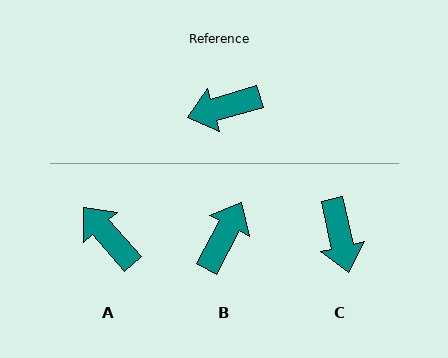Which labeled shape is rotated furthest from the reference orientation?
B, about 133 degrees away.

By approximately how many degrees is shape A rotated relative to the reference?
Approximately 65 degrees clockwise.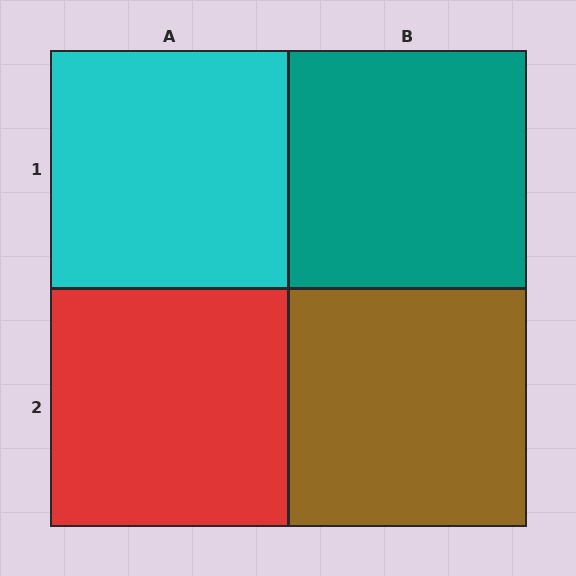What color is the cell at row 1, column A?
Cyan.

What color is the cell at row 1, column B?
Teal.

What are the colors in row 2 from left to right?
Red, brown.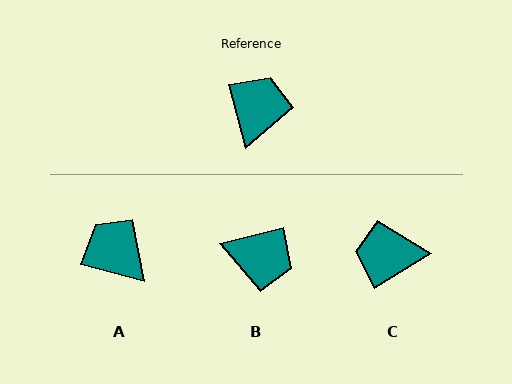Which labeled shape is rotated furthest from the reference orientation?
C, about 107 degrees away.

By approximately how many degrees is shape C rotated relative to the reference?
Approximately 107 degrees counter-clockwise.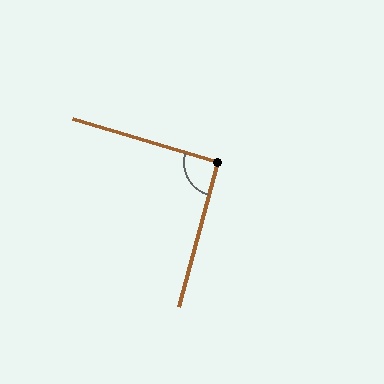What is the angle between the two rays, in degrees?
Approximately 92 degrees.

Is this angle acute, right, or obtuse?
It is approximately a right angle.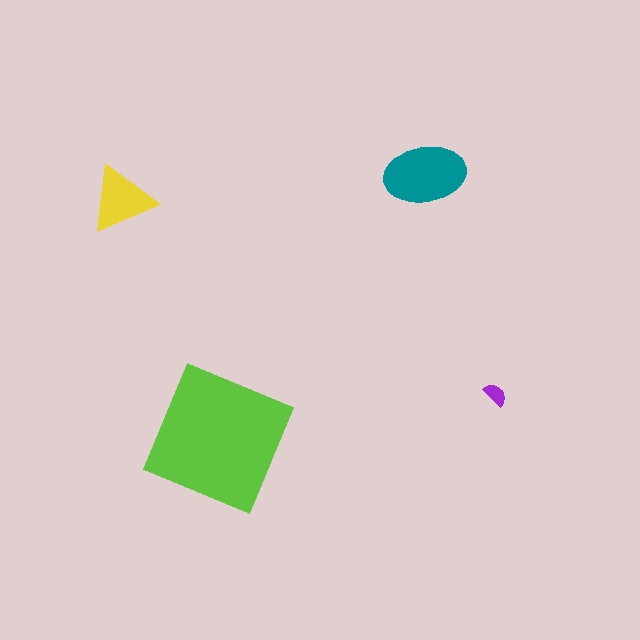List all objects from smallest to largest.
The purple semicircle, the yellow triangle, the teal ellipse, the lime square.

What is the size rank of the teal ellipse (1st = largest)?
2nd.